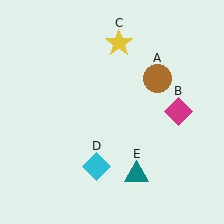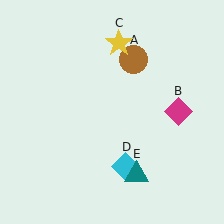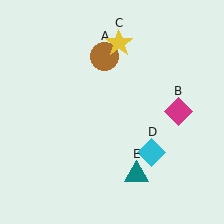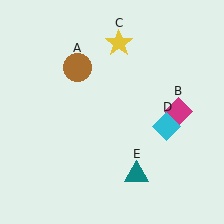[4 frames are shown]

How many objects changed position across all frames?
2 objects changed position: brown circle (object A), cyan diamond (object D).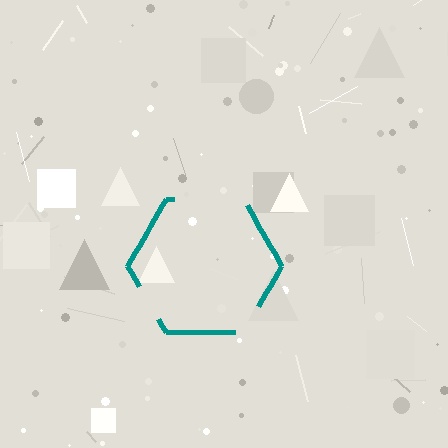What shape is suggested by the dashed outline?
The dashed outline suggests a hexagon.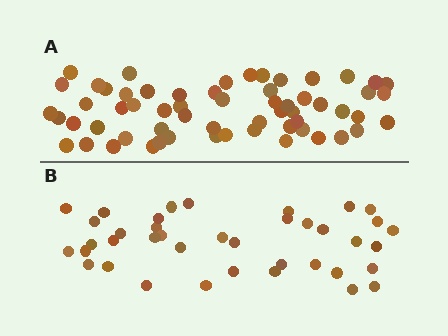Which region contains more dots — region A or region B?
Region A (the top region) has more dots.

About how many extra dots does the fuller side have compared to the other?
Region A has approximately 20 more dots than region B.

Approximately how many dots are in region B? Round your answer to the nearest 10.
About 40 dots. (The exact count is 39, which rounds to 40.)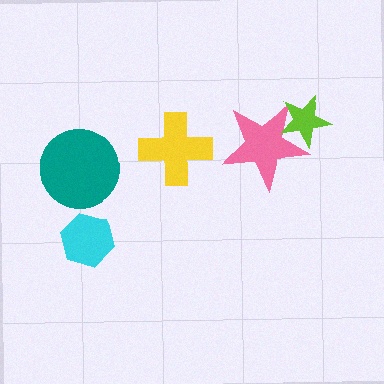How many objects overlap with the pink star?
1 object overlaps with the pink star.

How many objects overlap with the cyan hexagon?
0 objects overlap with the cyan hexagon.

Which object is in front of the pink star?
The lime star is in front of the pink star.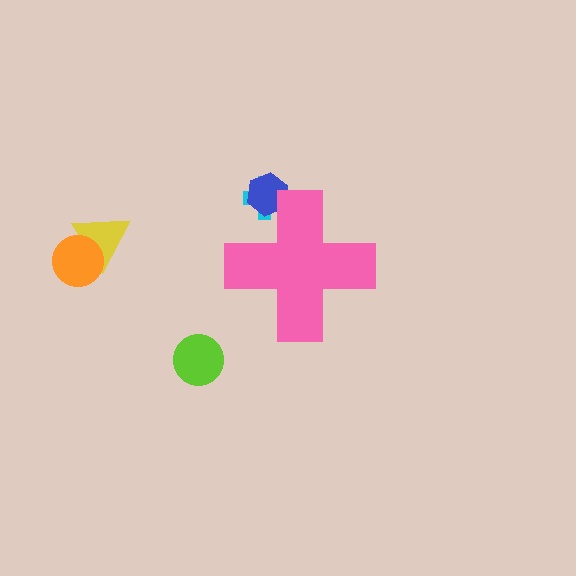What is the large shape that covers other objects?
A pink cross.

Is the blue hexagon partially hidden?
Yes, the blue hexagon is partially hidden behind the pink cross.